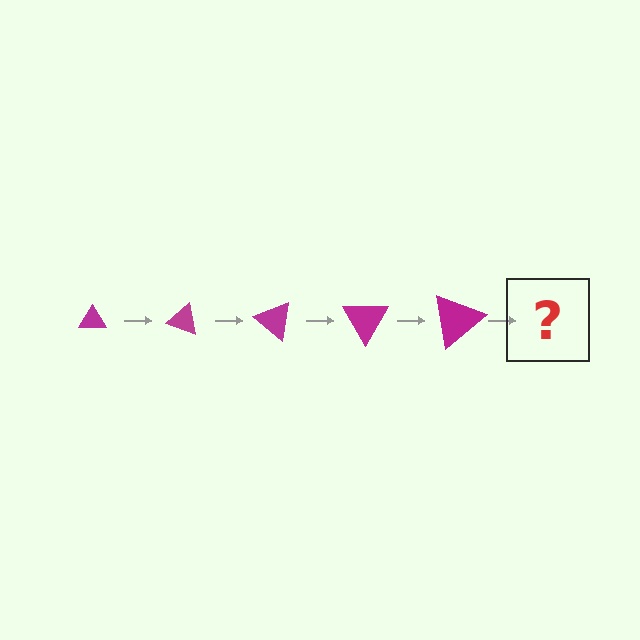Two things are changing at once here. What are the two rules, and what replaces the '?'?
The two rules are that the triangle grows larger each step and it rotates 20 degrees each step. The '?' should be a triangle, larger than the previous one and rotated 100 degrees from the start.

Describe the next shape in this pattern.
It should be a triangle, larger than the previous one and rotated 100 degrees from the start.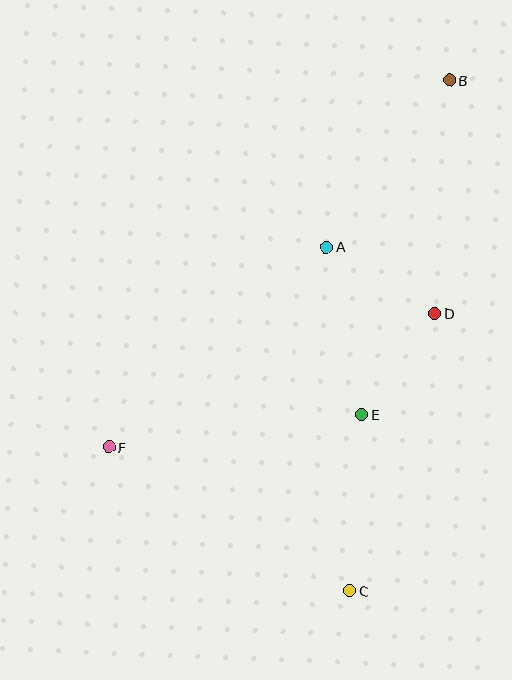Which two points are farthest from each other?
Points B and C are farthest from each other.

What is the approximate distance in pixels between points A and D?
The distance between A and D is approximately 127 pixels.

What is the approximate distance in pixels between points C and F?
The distance between C and F is approximately 281 pixels.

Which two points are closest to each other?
Points D and E are closest to each other.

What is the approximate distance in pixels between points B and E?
The distance between B and E is approximately 346 pixels.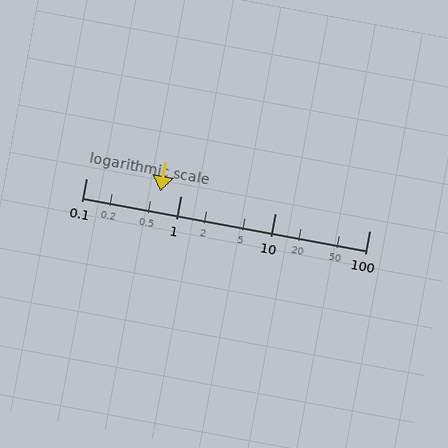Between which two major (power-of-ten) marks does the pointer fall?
The pointer is between 0.1 and 1.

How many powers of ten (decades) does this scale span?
The scale spans 3 decades, from 0.1 to 100.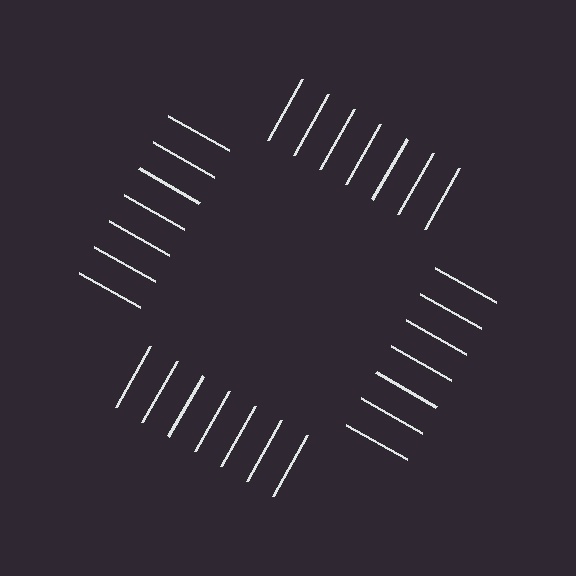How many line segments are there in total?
28 — 7 along each of the 4 edges.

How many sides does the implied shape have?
4 sides — the line-ends trace a square.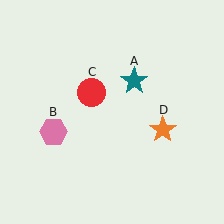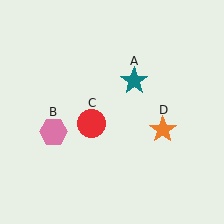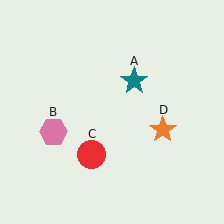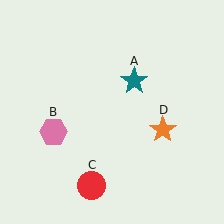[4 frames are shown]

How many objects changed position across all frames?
1 object changed position: red circle (object C).